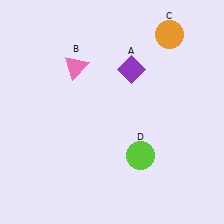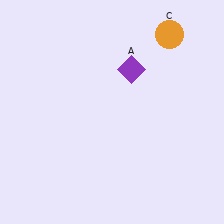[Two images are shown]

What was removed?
The pink triangle (B), the lime circle (D) were removed in Image 2.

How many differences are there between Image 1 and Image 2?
There are 2 differences between the two images.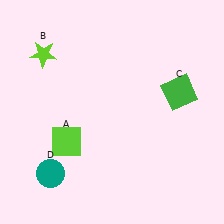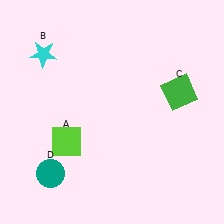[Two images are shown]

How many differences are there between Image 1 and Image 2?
There is 1 difference between the two images.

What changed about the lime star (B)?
In Image 1, B is lime. In Image 2, it changed to cyan.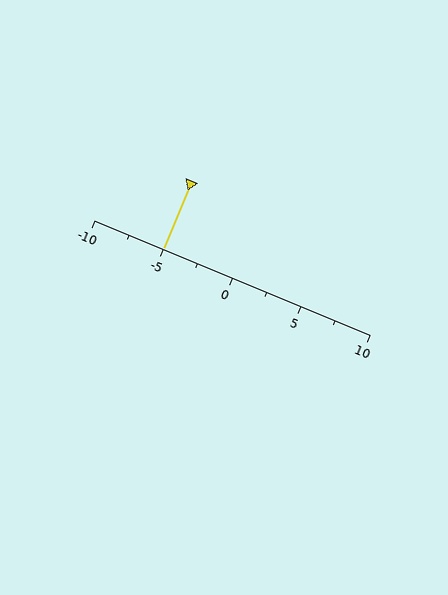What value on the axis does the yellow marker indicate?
The marker indicates approximately -5.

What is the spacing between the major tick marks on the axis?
The major ticks are spaced 5 apart.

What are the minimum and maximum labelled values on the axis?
The axis runs from -10 to 10.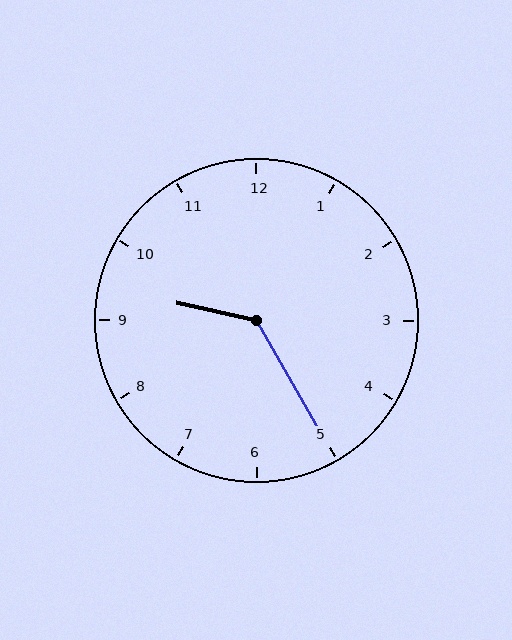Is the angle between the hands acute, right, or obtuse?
It is obtuse.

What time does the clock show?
9:25.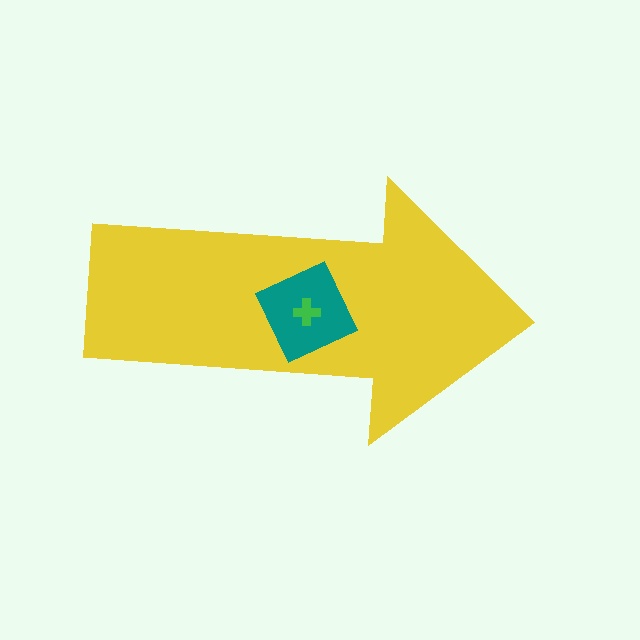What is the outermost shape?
The yellow arrow.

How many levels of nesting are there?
3.